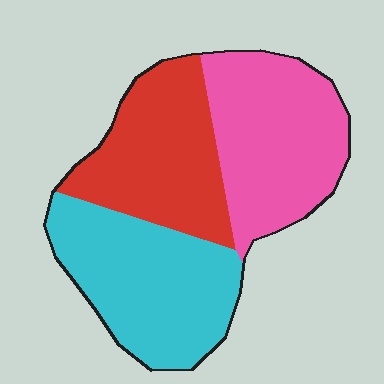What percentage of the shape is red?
Red takes up about one third (1/3) of the shape.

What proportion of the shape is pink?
Pink takes up about one third (1/3) of the shape.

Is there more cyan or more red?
Cyan.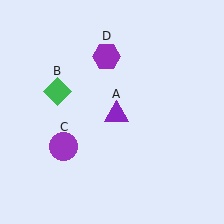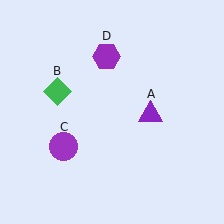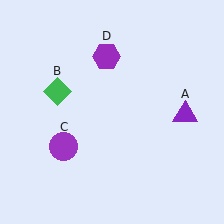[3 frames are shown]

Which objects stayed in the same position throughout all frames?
Green diamond (object B) and purple circle (object C) and purple hexagon (object D) remained stationary.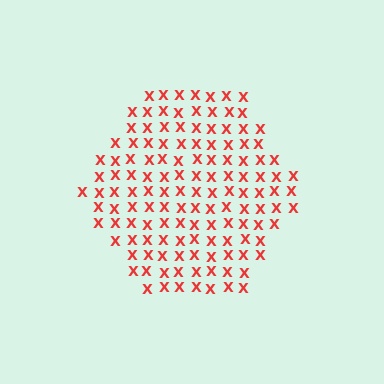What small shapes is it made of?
It is made of small letter X's.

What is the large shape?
The large shape is a hexagon.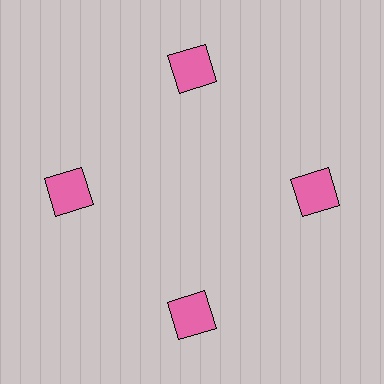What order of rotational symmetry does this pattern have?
This pattern has 4-fold rotational symmetry.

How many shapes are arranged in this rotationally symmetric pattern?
There are 4 shapes, arranged in 4 groups of 1.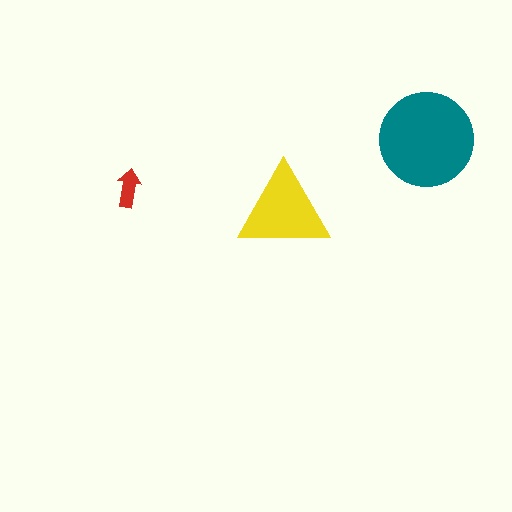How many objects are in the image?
There are 3 objects in the image.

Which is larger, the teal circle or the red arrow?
The teal circle.